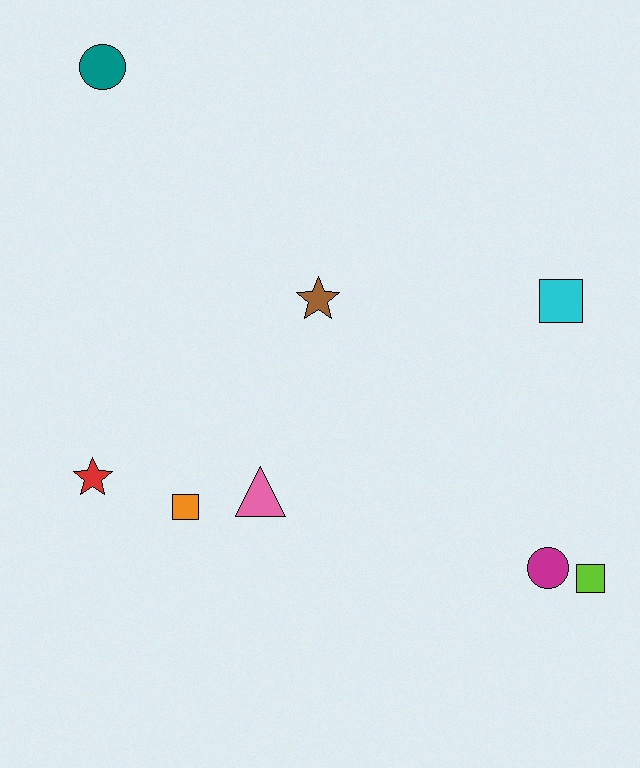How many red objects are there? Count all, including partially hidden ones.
There is 1 red object.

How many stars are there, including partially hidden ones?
There are 2 stars.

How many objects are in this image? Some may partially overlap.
There are 8 objects.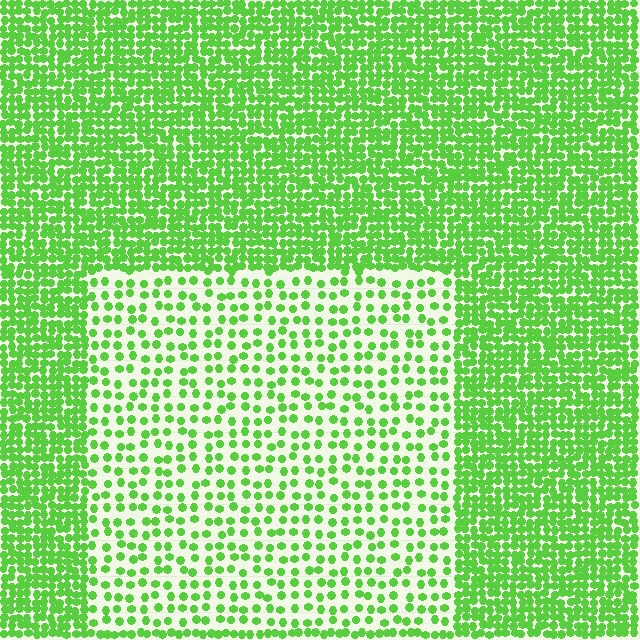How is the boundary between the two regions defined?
The boundary is defined by a change in element density (approximately 2.5x ratio). All elements are the same color, size, and shape.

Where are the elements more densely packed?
The elements are more densely packed outside the rectangle boundary.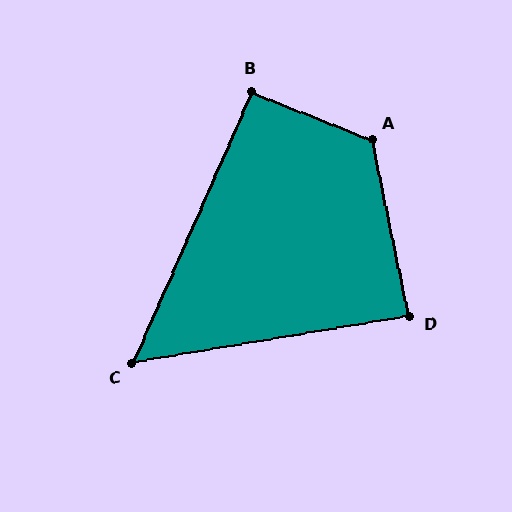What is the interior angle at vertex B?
Approximately 92 degrees (approximately right).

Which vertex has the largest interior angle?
A, at approximately 123 degrees.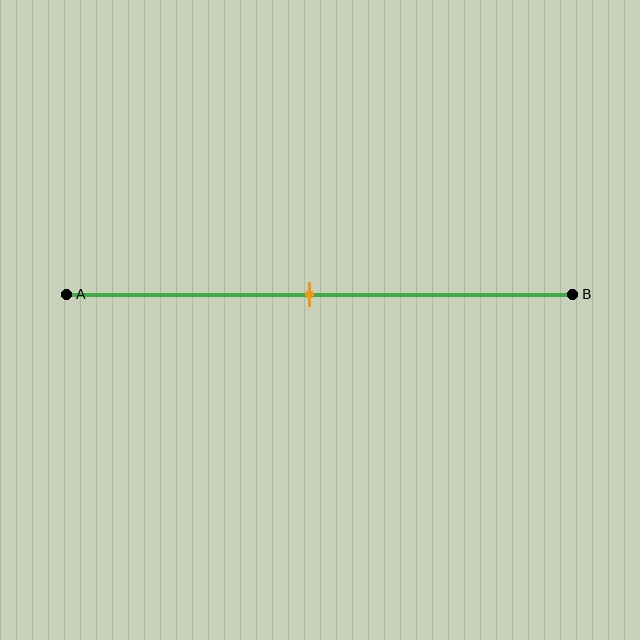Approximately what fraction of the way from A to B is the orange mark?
The orange mark is approximately 50% of the way from A to B.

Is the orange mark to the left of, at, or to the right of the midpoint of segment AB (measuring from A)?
The orange mark is approximately at the midpoint of segment AB.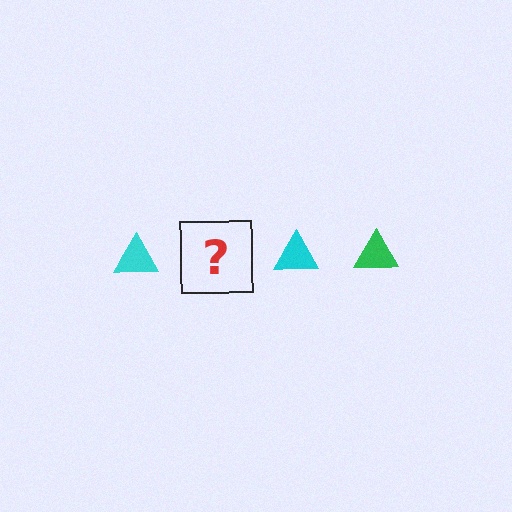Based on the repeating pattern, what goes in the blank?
The blank should be a green triangle.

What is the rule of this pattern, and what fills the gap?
The rule is that the pattern cycles through cyan, green triangles. The gap should be filled with a green triangle.